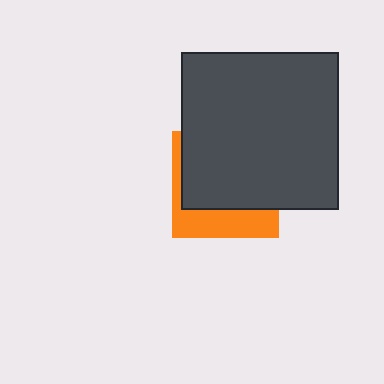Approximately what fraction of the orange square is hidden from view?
Roughly 67% of the orange square is hidden behind the dark gray square.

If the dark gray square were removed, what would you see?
You would see the complete orange square.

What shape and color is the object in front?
The object in front is a dark gray square.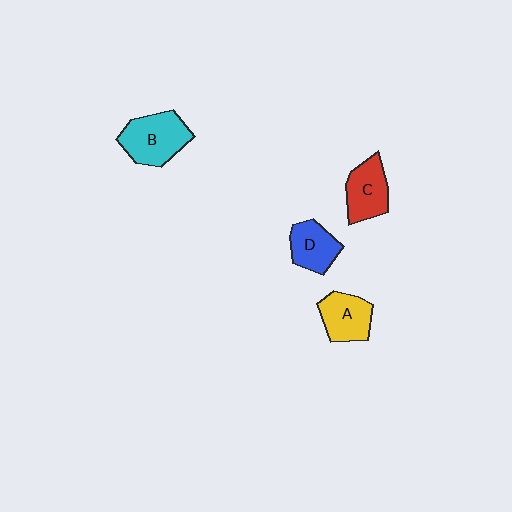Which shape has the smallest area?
Shape D (blue).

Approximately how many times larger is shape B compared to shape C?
Approximately 1.3 times.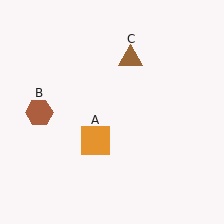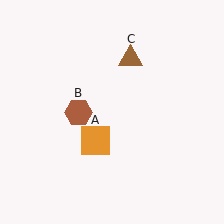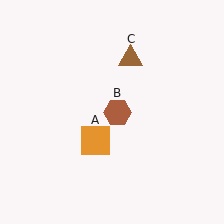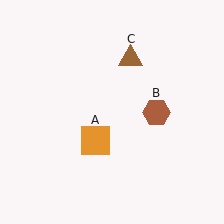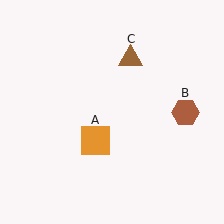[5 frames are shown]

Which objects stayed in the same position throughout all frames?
Orange square (object A) and brown triangle (object C) remained stationary.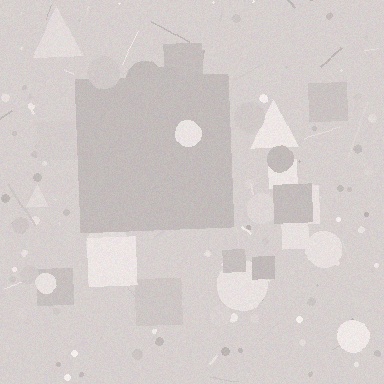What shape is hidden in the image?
A square is hidden in the image.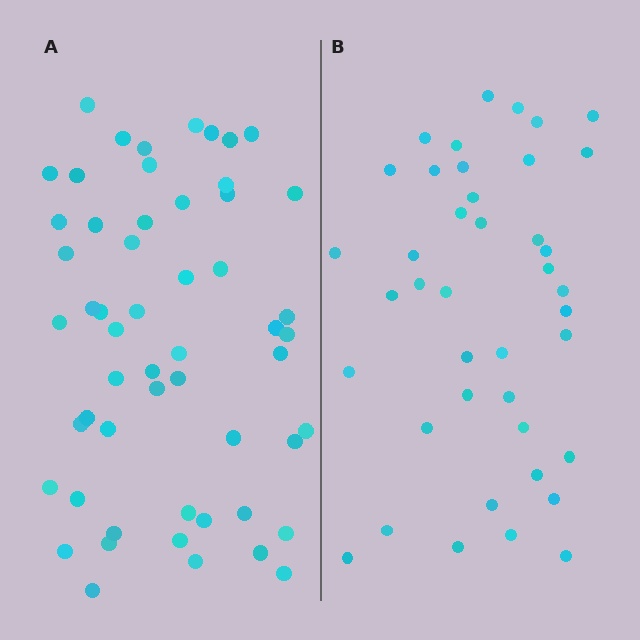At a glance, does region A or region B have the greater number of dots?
Region A (the left region) has more dots.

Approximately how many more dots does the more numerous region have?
Region A has approximately 15 more dots than region B.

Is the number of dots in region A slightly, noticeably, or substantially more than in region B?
Region A has noticeably more, but not dramatically so. The ratio is roughly 1.3 to 1.